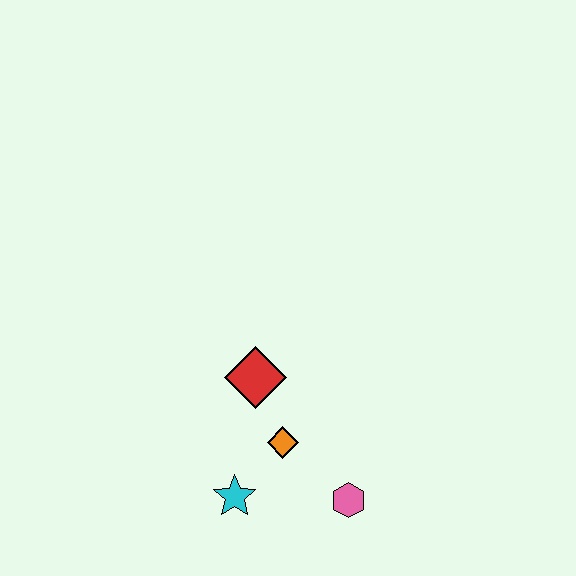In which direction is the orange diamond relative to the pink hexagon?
The orange diamond is to the left of the pink hexagon.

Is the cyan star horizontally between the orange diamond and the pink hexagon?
No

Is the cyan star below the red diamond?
Yes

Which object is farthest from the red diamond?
The pink hexagon is farthest from the red diamond.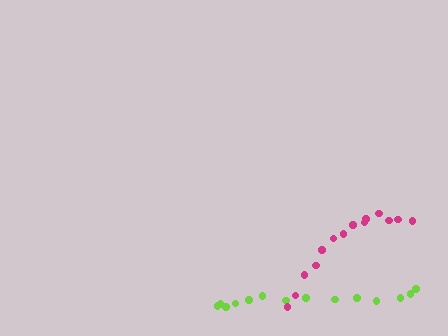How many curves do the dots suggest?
There are 2 distinct paths.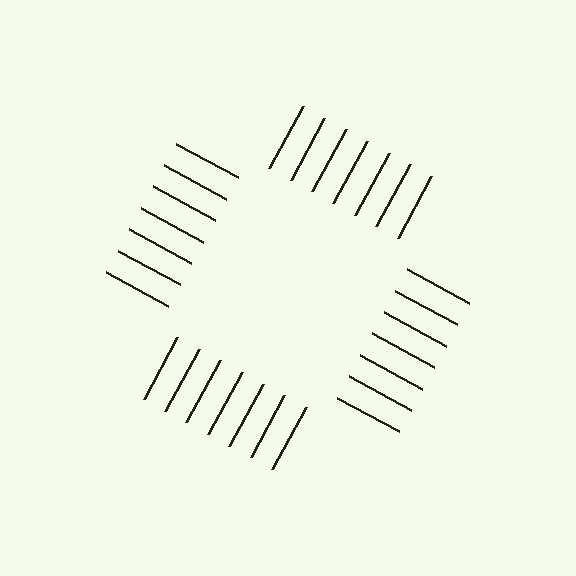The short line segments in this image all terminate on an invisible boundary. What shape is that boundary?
An illusory square — the line segments terminate on its edges but no continuous stroke is drawn.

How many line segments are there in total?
28 — 7 along each of the 4 edges.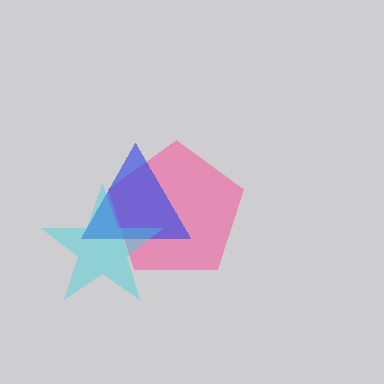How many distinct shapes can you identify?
There are 3 distinct shapes: a pink pentagon, a blue triangle, a cyan star.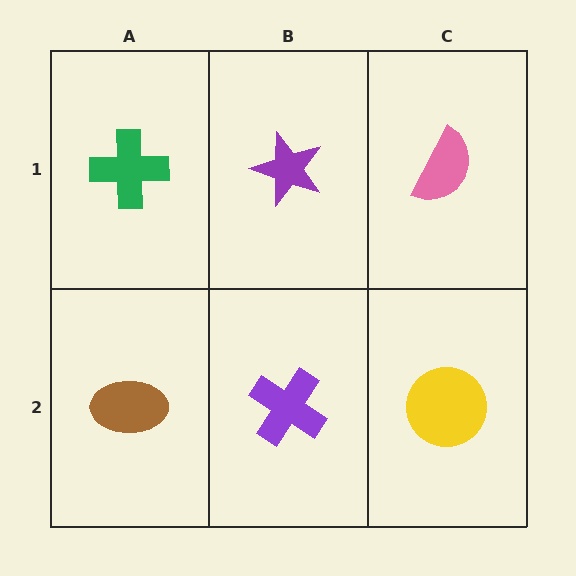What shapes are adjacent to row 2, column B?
A purple star (row 1, column B), a brown ellipse (row 2, column A), a yellow circle (row 2, column C).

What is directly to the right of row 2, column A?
A purple cross.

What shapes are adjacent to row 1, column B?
A purple cross (row 2, column B), a green cross (row 1, column A), a pink semicircle (row 1, column C).